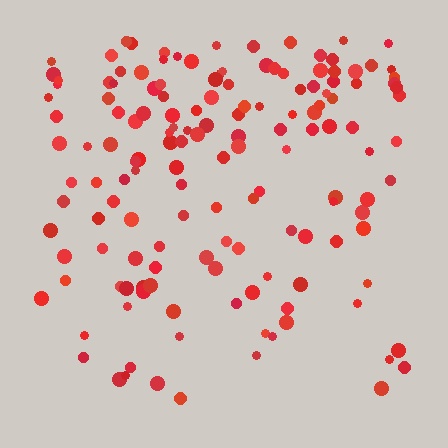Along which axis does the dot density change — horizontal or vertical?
Vertical.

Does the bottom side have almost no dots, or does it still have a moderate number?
Still a moderate number, just noticeably fewer than the top.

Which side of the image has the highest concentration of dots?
The top.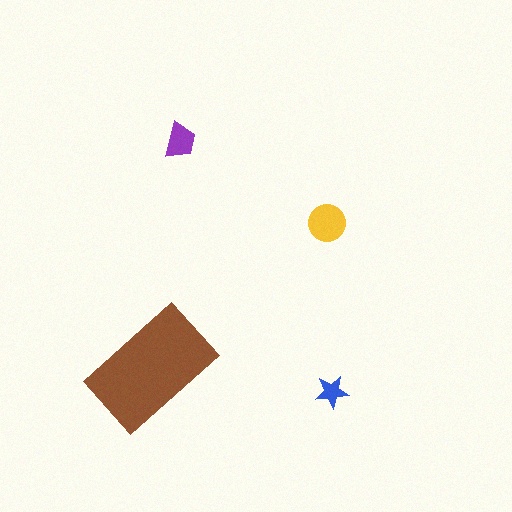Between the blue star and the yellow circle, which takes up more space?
The yellow circle.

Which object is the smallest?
The blue star.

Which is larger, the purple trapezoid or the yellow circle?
The yellow circle.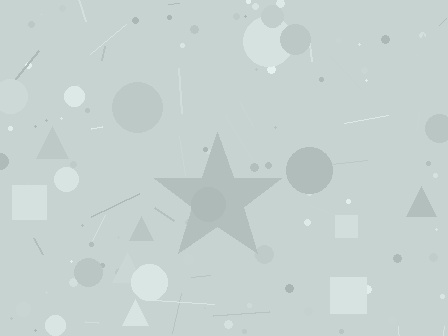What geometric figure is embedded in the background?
A star is embedded in the background.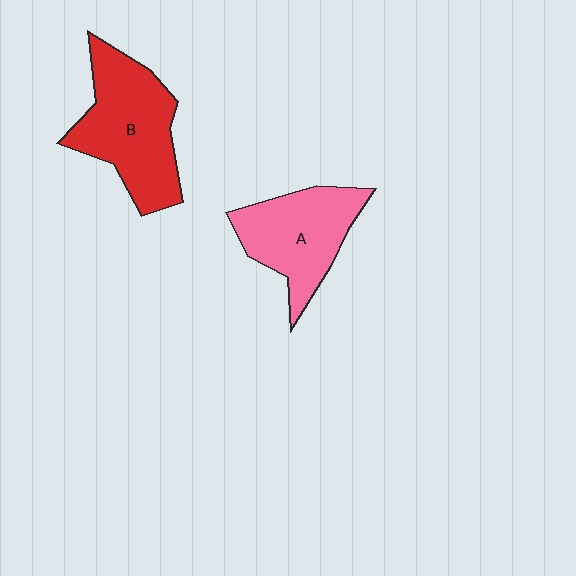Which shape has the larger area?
Shape B (red).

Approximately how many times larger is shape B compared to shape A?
Approximately 1.2 times.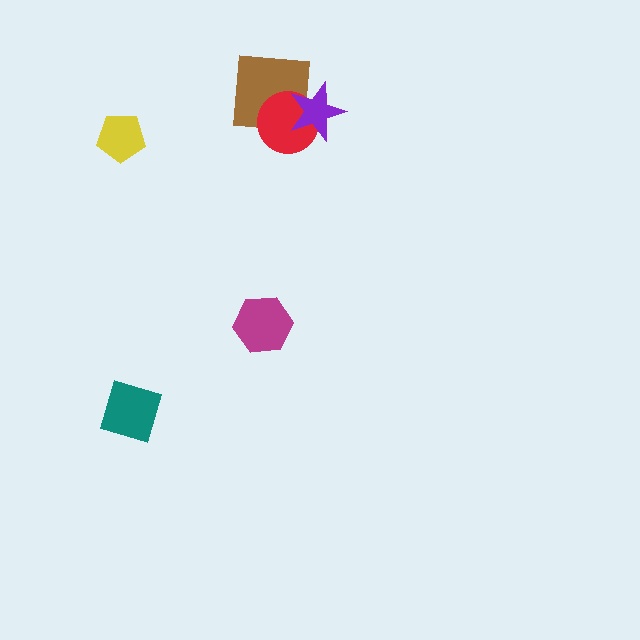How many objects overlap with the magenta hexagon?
0 objects overlap with the magenta hexagon.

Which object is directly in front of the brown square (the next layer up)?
The red circle is directly in front of the brown square.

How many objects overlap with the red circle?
2 objects overlap with the red circle.